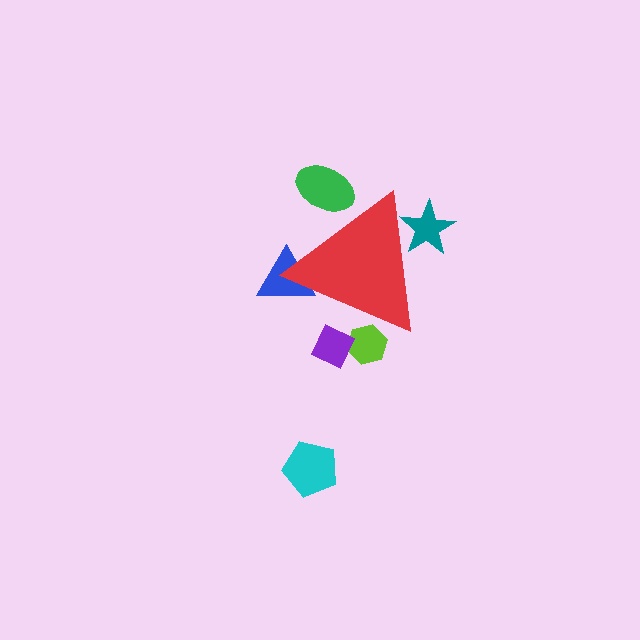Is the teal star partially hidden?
Yes, the teal star is partially hidden behind the red triangle.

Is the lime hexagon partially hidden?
Yes, the lime hexagon is partially hidden behind the red triangle.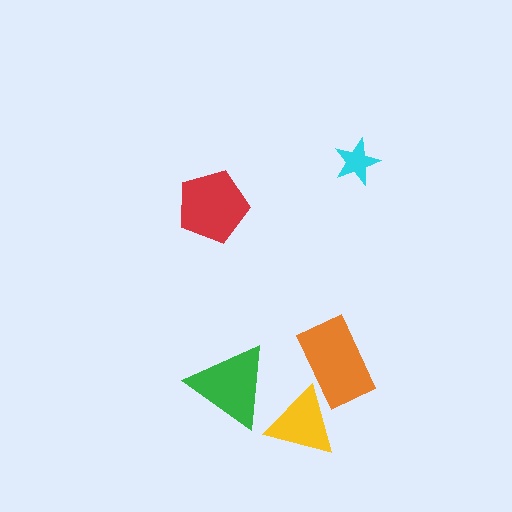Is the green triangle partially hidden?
No, no other shape covers it.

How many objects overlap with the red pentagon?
0 objects overlap with the red pentagon.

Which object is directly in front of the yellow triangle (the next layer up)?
The green triangle is directly in front of the yellow triangle.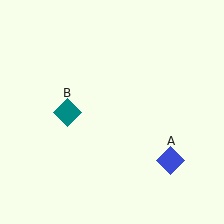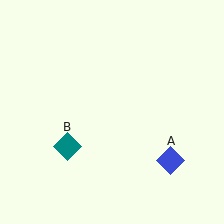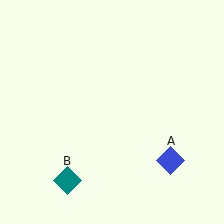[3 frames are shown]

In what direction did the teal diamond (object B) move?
The teal diamond (object B) moved down.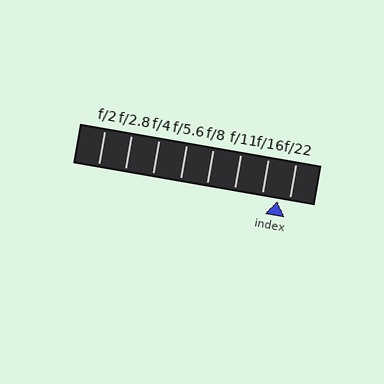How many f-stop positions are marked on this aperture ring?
There are 8 f-stop positions marked.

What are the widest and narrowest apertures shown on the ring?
The widest aperture shown is f/2 and the narrowest is f/22.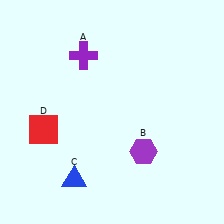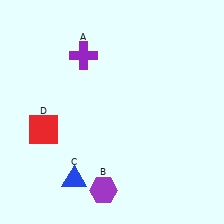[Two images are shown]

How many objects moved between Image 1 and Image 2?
1 object moved between the two images.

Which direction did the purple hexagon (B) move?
The purple hexagon (B) moved left.